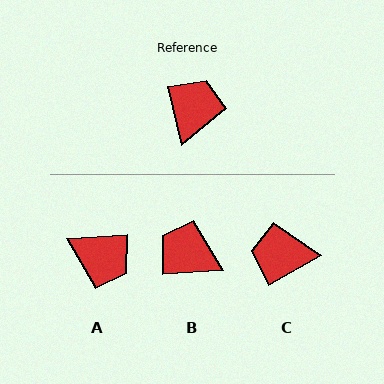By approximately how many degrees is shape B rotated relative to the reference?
Approximately 81 degrees counter-clockwise.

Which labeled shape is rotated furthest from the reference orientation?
C, about 106 degrees away.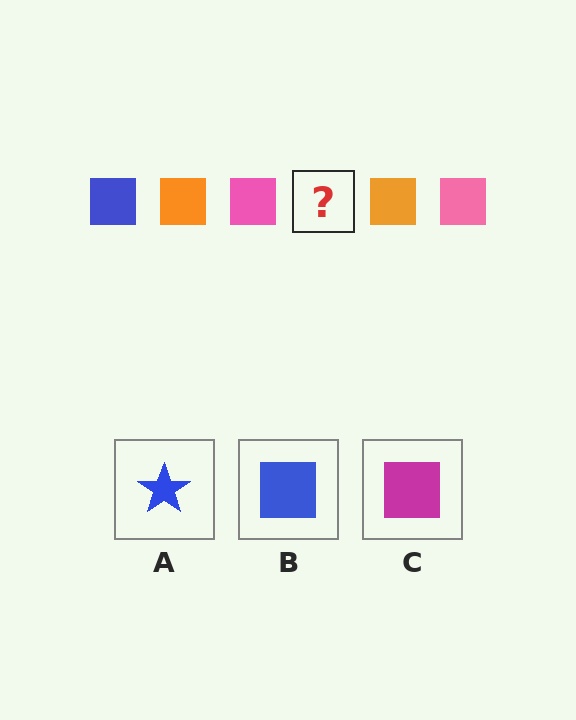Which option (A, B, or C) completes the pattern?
B.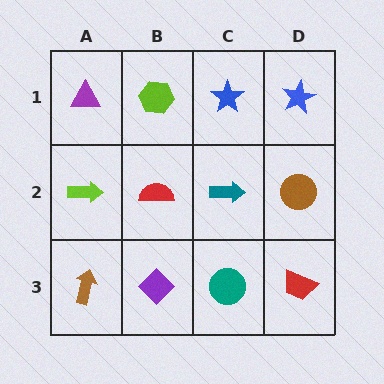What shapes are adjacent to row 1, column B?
A red semicircle (row 2, column B), a purple triangle (row 1, column A), a blue star (row 1, column C).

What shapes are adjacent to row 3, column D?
A brown circle (row 2, column D), a teal circle (row 3, column C).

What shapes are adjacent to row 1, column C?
A teal arrow (row 2, column C), a lime hexagon (row 1, column B), a blue star (row 1, column D).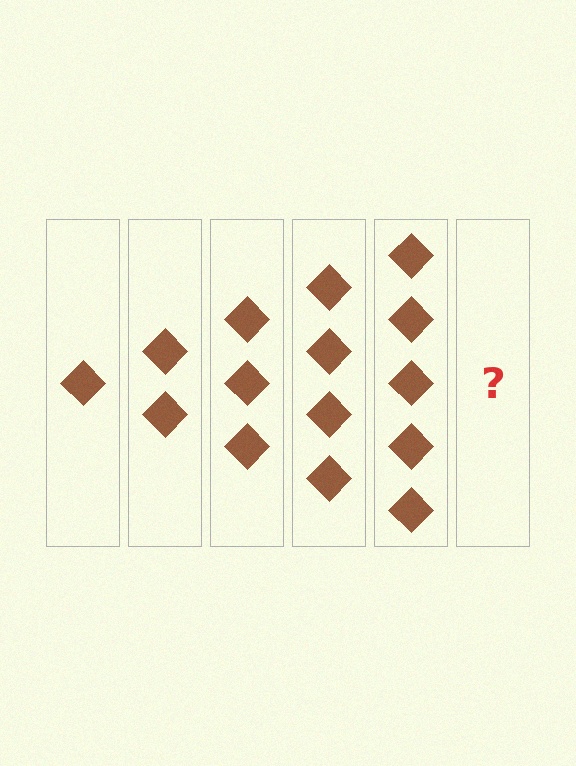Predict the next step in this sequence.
The next step is 6 diamonds.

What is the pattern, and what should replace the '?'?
The pattern is that each step adds one more diamond. The '?' should be 6 diamonds.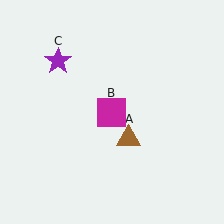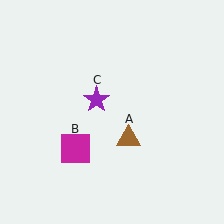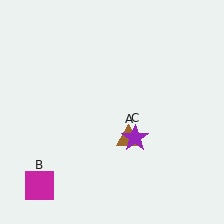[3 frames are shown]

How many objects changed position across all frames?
2 objects changed position: magenta square (object B), purple star (object C).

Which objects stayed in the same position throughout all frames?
Brown triangle (object A) remained stationary.